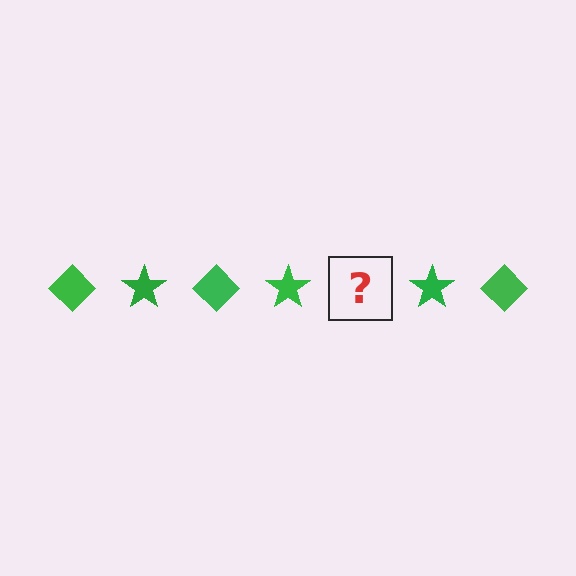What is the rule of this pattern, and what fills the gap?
The rule is that the pattern cycles through diamond, star shapes in green. The gap should be filled with a green diamond.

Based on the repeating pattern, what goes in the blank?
The blank should be a green diamond.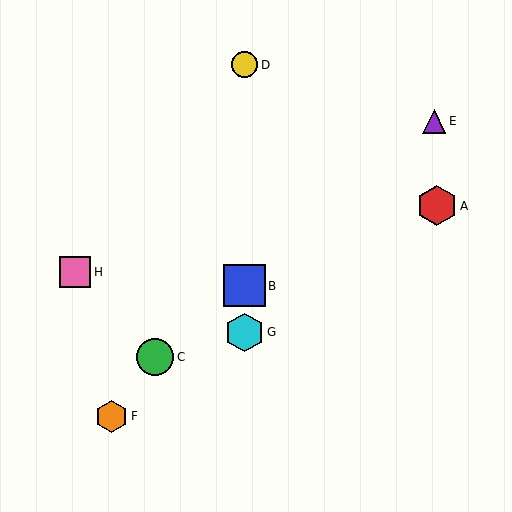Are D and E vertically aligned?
No, D is at x≈244 and E is at x≈434.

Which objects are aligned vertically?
Objects B, D, G are aligned vertically.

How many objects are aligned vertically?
3 objects (B, D, G) are aligned vertically.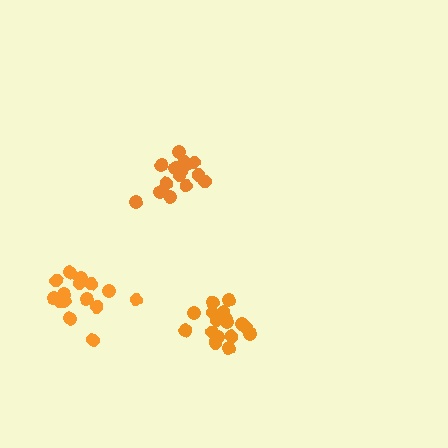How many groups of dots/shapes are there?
There are 3 groups.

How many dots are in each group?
Group 1: 16 dots, Group 2: 17 dots, Group 3: 16 dots (49 total).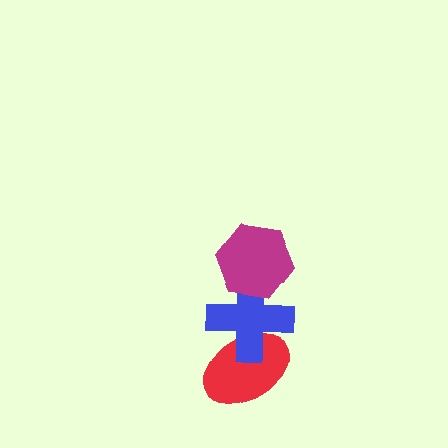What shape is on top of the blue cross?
The magenta hexagon is on top of the blue cross.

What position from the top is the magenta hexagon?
The magenta hexagon is 1st from the top.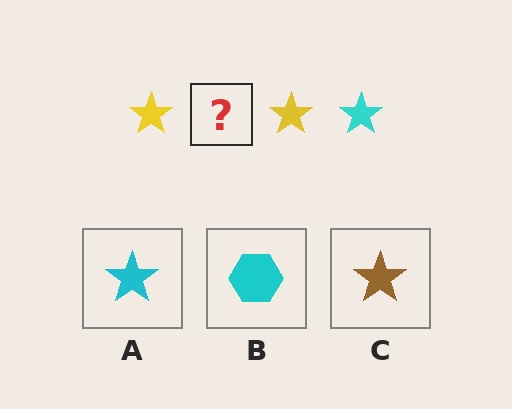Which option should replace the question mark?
Option A.